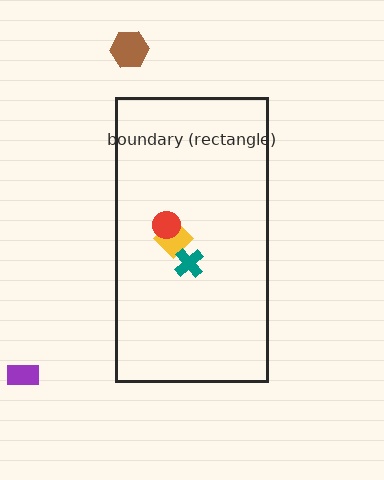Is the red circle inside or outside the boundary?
Inside.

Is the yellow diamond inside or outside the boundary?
Inside.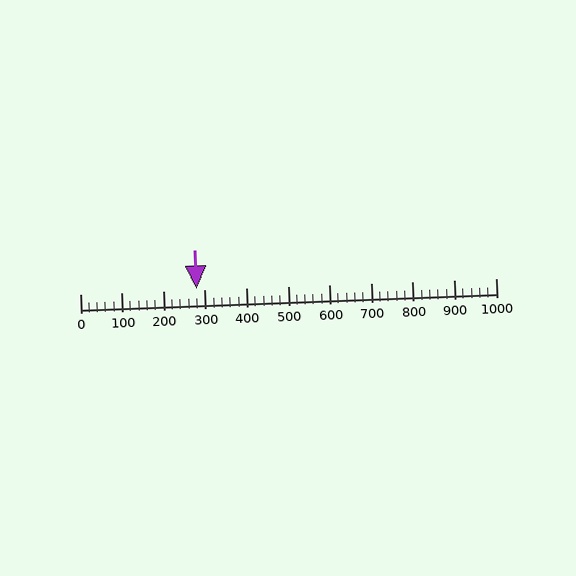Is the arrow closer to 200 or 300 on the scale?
The arrow is closer to 300.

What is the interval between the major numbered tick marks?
The major tick marks are spaced 100 units apart.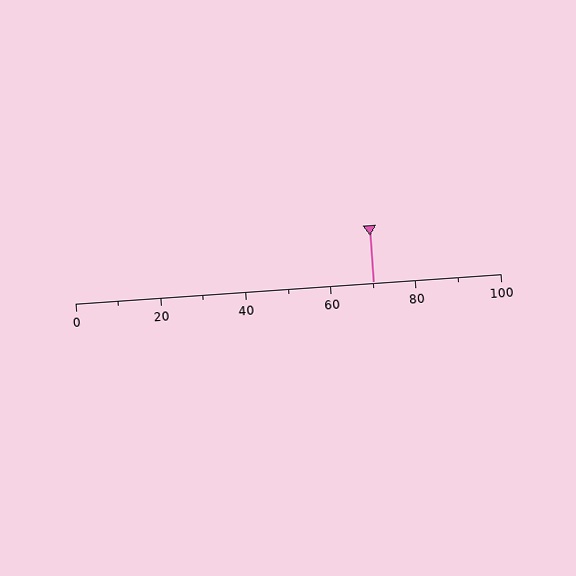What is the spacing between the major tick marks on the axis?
The major ticks are spaced 20 apart.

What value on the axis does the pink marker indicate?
The marker indicates approximately 70.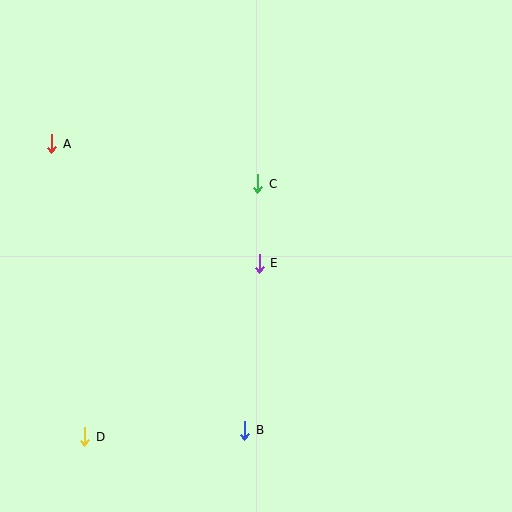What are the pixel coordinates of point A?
Point A is at (52, 144).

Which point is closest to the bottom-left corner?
Point D is closest to the bottom-left corner.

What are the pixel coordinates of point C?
Point C is at (258, 184).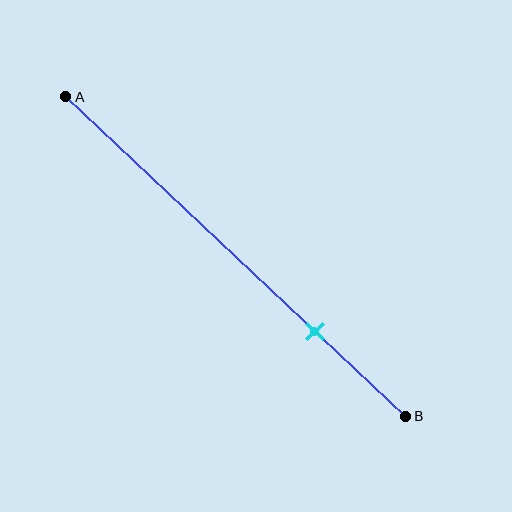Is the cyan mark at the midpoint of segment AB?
No, the mark is at about 75% from A, not at the 50% midpoint.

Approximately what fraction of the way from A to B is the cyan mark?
The cyan mark is approximately 75% of the way from A to B.